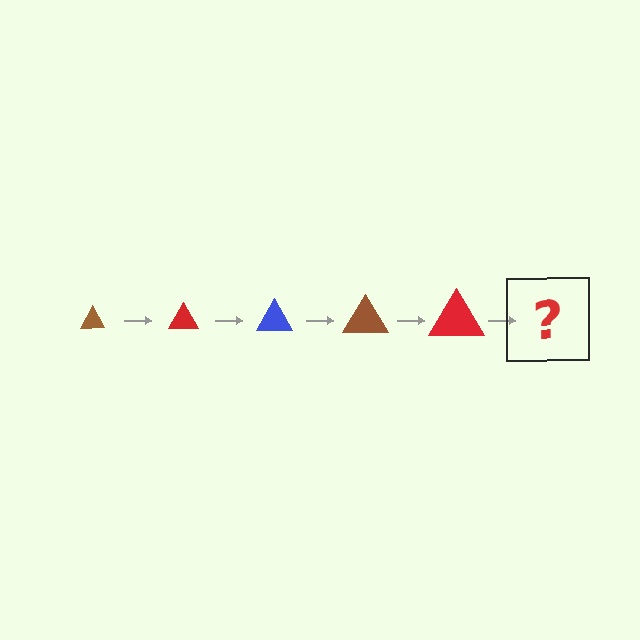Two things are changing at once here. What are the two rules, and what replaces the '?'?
The two rules are that the triangle grows larger each step and the color cycles through brown, red, and blue. The '?' should be a blue triangle, larger than the previous one.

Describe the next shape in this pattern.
It should be a blue triangle, larger than the previous one.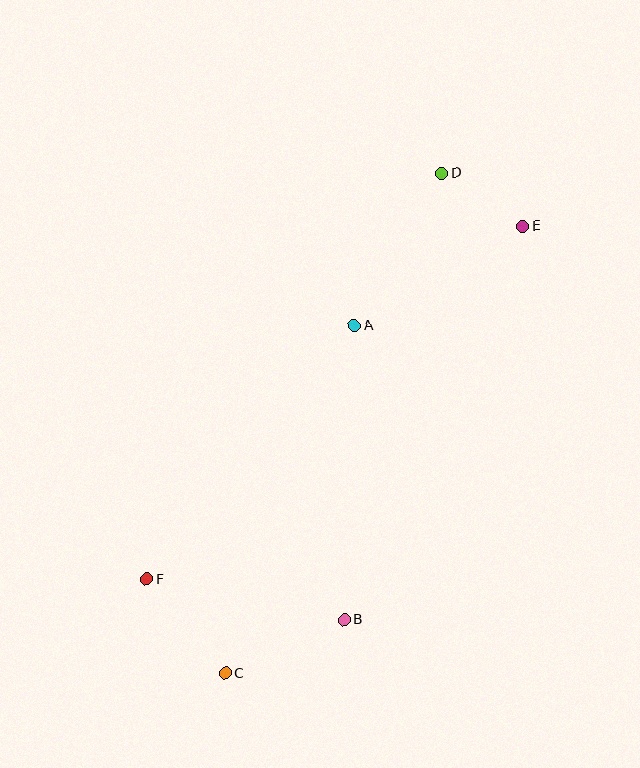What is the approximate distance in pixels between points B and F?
The distance between B and F is approximately 202 pixels.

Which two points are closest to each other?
Points D and E are closest to each other.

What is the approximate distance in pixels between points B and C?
The distance between B and C is approximately 131 pixels.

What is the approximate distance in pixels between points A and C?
The distance between A and C is approximately 371 pixels.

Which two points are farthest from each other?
Points C and D are farthest from each other.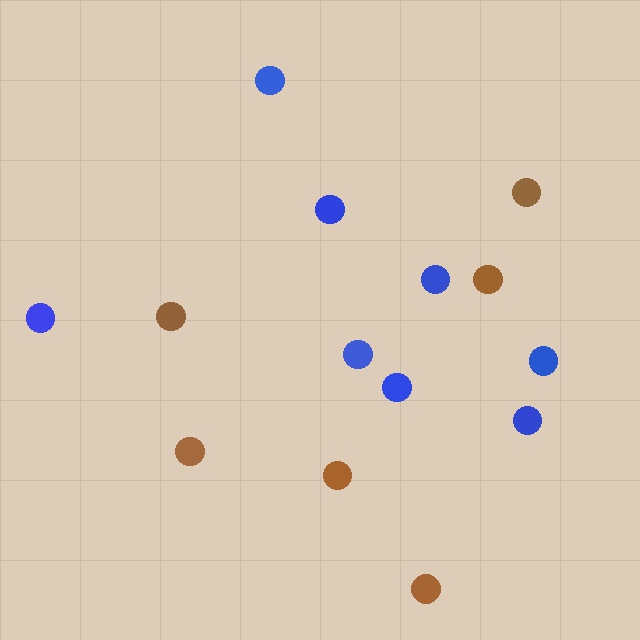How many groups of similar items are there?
There are 2 groups: one group of blue circles (8) and one group of brown circles (6).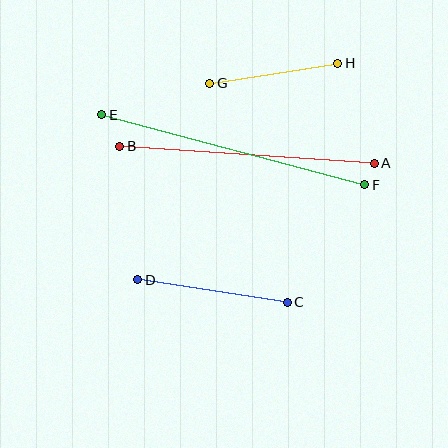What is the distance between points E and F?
The distance is approximately 272 pixels.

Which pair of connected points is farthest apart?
Points E and F are farthest apart.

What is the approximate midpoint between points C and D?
The midpoint is at approximately (212, 291) pixels.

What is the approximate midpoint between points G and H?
The midpoint is at approximately (274, 73) pixels.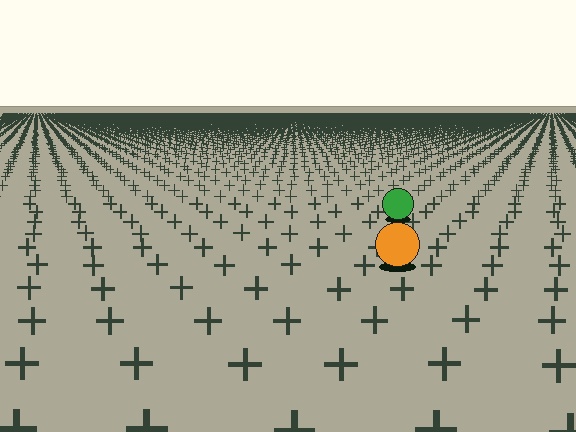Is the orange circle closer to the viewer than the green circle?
Yes. The orange circle is closer — you can tell from the texture gradient: the ground texture is coarser near it.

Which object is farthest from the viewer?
The green circle is farthest from the viewer. It appears smaller and the ground texture around it is denser.